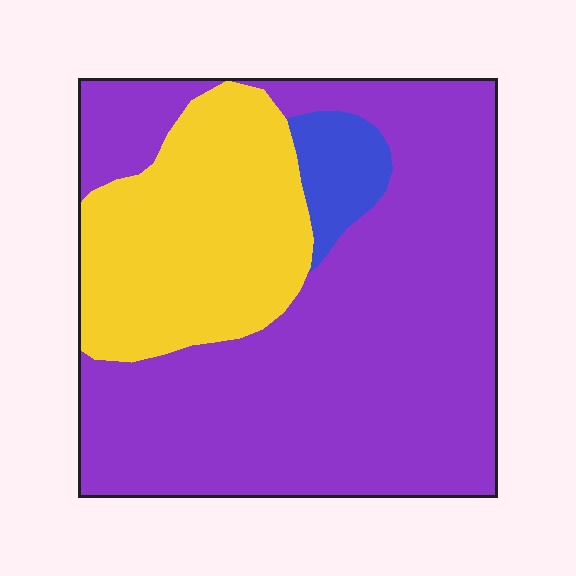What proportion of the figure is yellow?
Yellow covers 27% of the figure.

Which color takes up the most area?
Purple, at roughly 65%.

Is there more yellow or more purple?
Purple.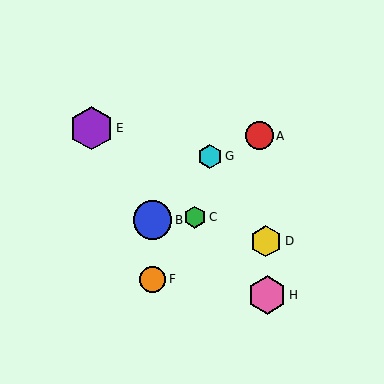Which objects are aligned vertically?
Objects B, F are aligned vertically.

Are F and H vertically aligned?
No, F is at x≈153 and H is at x≈267.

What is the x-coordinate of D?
Object D is at x≈266.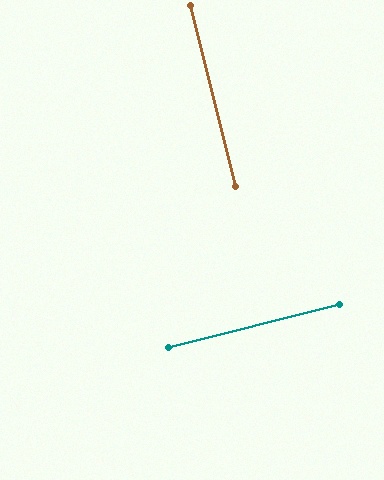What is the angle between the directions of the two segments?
Approximately 90 degrees.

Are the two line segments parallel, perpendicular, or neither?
Perpendicular — they meet at approximately 90°.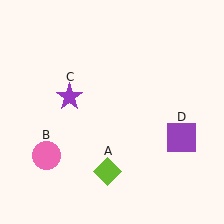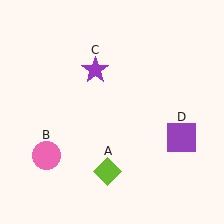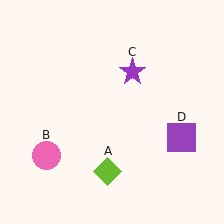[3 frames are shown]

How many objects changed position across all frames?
1 object changed position: purple star (object C).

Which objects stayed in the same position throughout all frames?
Lime diamond (object A) and pink circle (object B) and purple square (object D) remained stationary.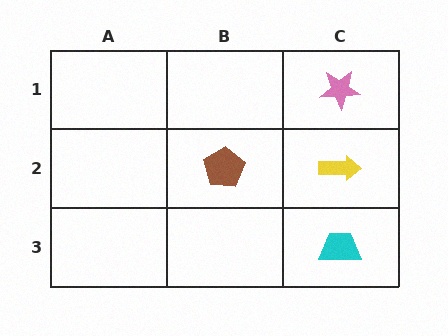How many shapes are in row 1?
1 shape.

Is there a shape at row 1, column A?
No, that cell is empty.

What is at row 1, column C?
A pink star.